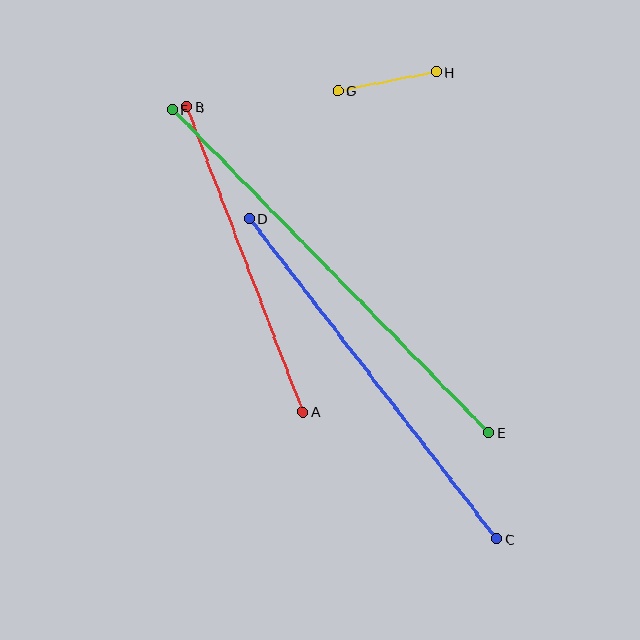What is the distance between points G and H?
The distance is approximately 100 pixels.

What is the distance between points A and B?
The distance is approximately 326 pixels.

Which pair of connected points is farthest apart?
Points E and F are farthest apart.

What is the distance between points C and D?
The distance is approximately 405 pixels.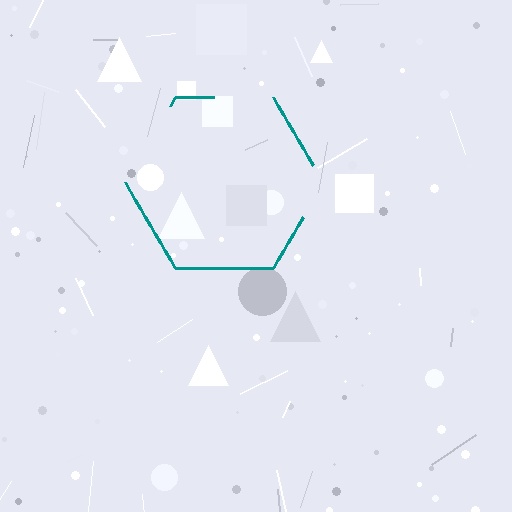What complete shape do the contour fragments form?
The contour fragments form a hexagon.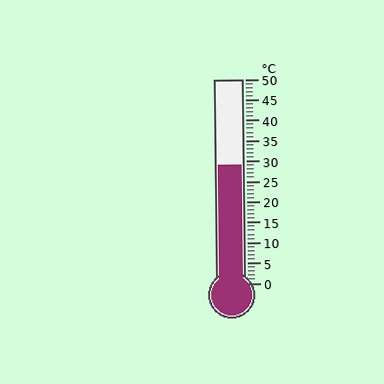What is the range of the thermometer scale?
The thermometer scale ranges from 0°C to 50°C.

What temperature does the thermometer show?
The thermometer shows approximately 29°C.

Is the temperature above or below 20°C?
The temperature is above 20°C.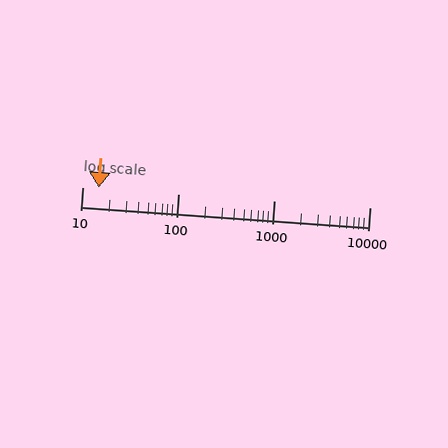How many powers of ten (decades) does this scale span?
The scale spans 3 decades, from 10 to 10000.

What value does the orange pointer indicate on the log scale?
The pointer indicates approximately 15.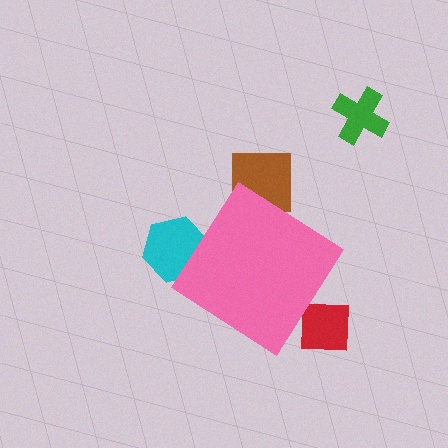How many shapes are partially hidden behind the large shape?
3 shapes are partially hidden.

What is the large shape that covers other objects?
A pink diamond.